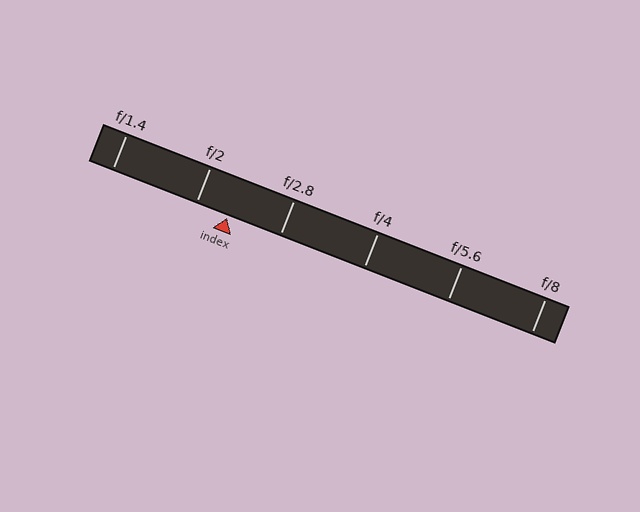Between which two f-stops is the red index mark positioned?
The index mark is between f/2 and f/2.8.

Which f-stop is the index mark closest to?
The index mark is closest to f/2.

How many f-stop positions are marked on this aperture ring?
There are 6 f-stop positions marked.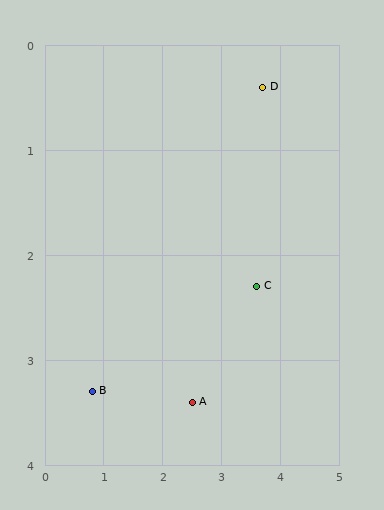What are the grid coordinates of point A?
Point A is at approximately (2.5, 3.4).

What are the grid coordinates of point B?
Point B is at approximately (0.8, 3.3).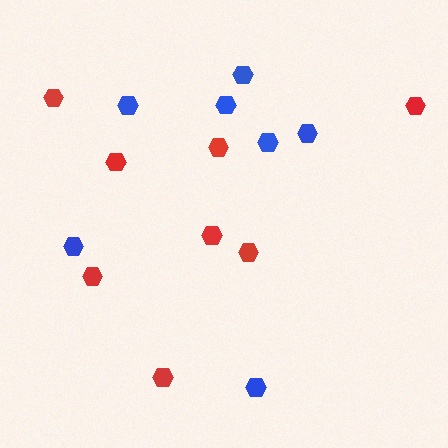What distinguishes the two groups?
There are 2 groups: one group of red hexagons (8) and one group of blue hexagons (7).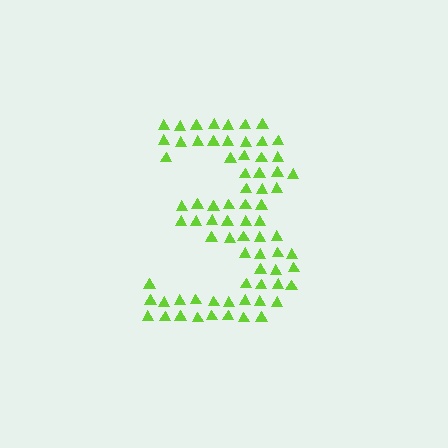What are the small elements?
The small elements are triangles.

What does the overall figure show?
The overall figure shows the digit 3.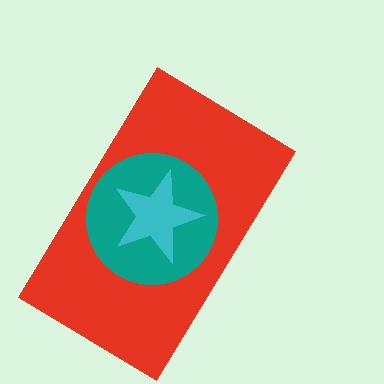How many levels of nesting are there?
3.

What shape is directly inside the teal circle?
The cyan star.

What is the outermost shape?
The red rectangle.